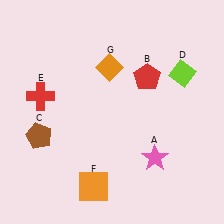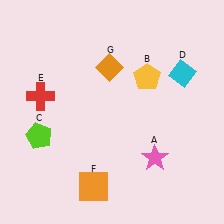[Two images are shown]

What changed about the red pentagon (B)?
In Image 1, B is red. In Image 2, it changed to yellow.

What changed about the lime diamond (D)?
In Image 1, D is lime. In Image 2, it changed to cyan.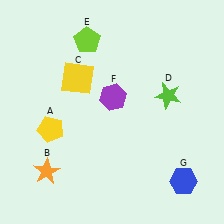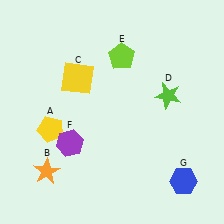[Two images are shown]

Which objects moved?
The objects that moved are: the lime pentagon (E), the purple hexagon (F).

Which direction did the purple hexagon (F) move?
The purple hexagon (F) moved down.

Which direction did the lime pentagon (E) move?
The lime pentagon (E) moved right.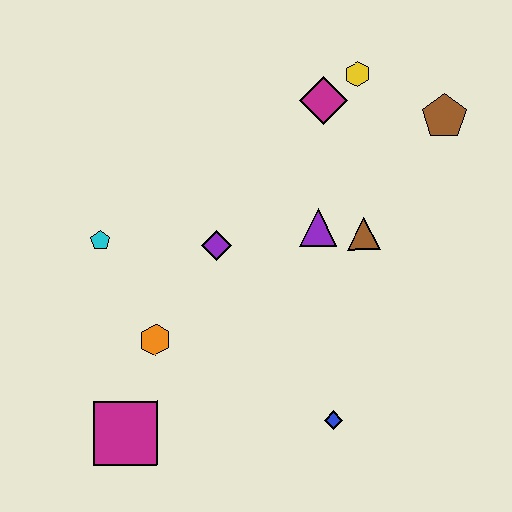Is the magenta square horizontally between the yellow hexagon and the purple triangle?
No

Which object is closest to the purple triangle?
The brown triangle is closest to the purple triangle.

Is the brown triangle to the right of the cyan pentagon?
Yes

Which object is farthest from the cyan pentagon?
The brown pentagon is farthest from the cyan pentagon.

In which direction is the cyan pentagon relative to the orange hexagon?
The cyan pentagon is above the orange hexagon.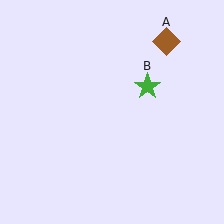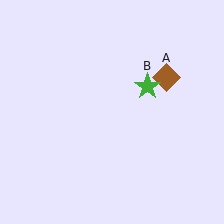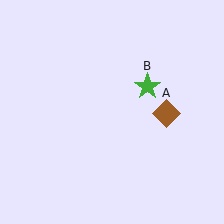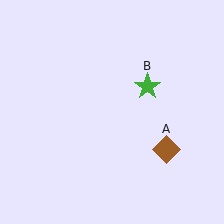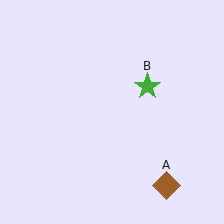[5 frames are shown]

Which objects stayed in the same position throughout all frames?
Green star (object B) remained stationary.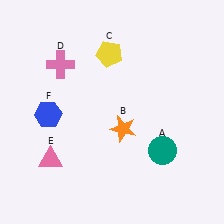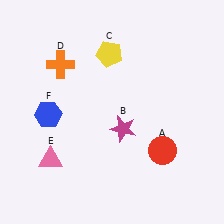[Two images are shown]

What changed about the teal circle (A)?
In Image 1, A is teal. In Image 2, it changed to red.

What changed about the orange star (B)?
In Image 1, B is orange. In Image 2, it changed to magenta.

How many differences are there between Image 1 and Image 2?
There are 3 differences between the two images.